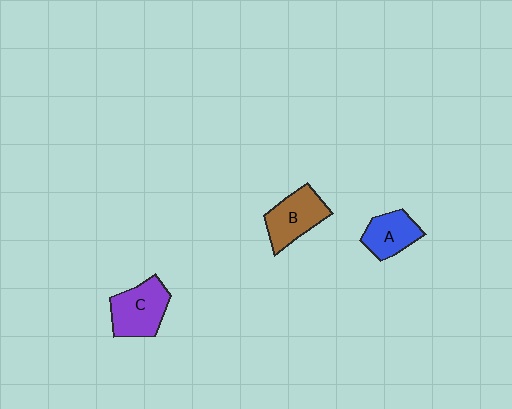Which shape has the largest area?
Shape C (purple).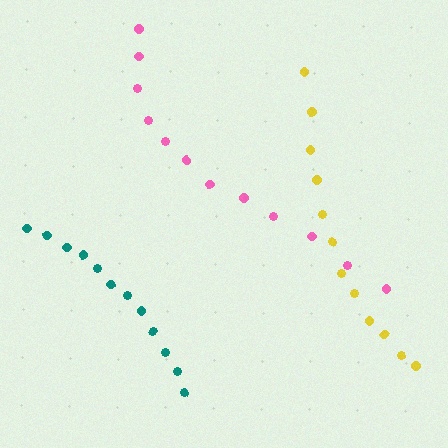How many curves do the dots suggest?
There are 3 distinct paths.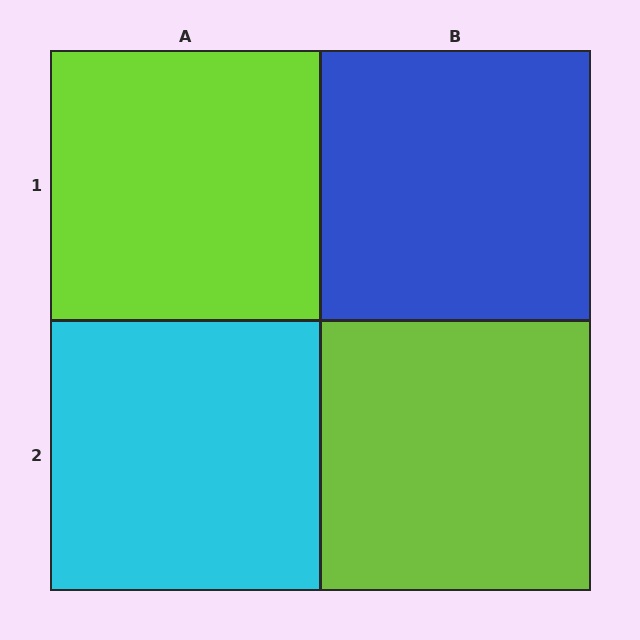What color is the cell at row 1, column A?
Lime.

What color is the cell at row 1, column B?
Blue.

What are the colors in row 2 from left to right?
Cyan, lime.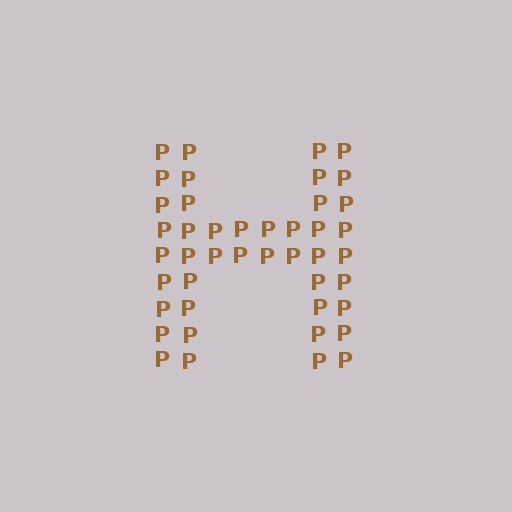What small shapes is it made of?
It is made of small letter P's.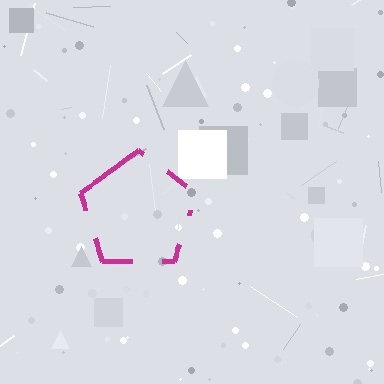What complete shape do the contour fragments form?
The contour fragments form a pentagon.